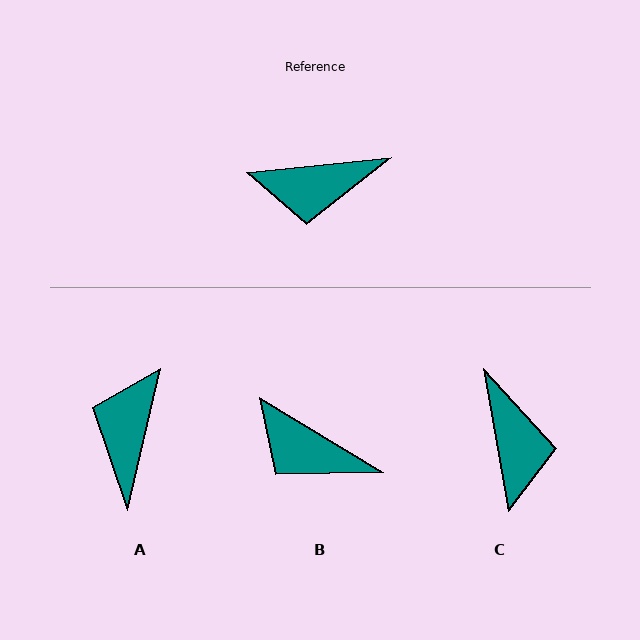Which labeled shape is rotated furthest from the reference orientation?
A, about 109 degrees away.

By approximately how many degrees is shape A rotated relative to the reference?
Approximately 109 degrees clockwise.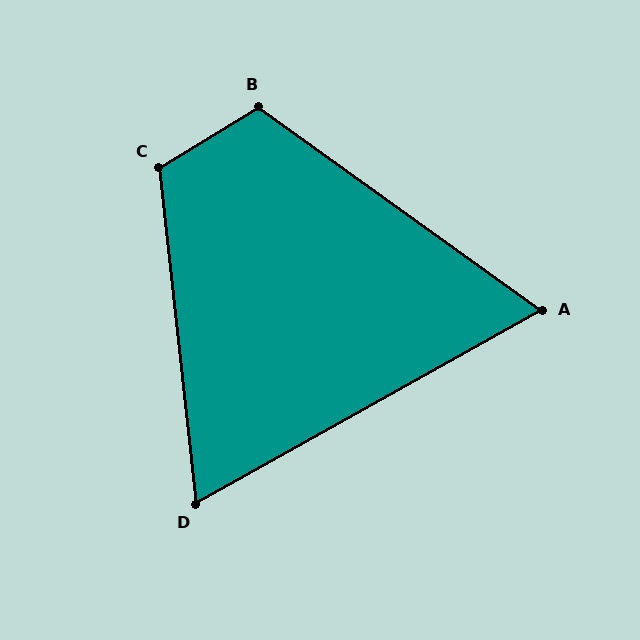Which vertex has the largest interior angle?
C, at approximately 115 degrees.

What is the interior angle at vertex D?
Approximately 67 degrees (acute).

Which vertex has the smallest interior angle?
A, at approximately 65 degrees.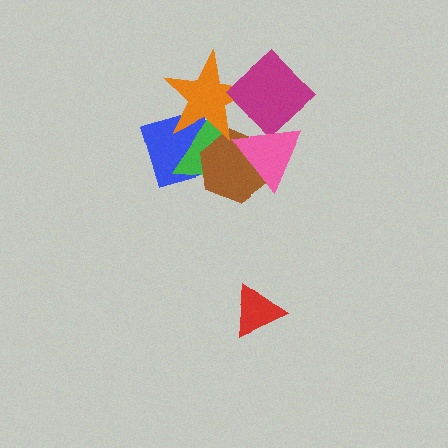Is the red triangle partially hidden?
No, no other shape covers it.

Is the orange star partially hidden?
Yes, it is partially covered by another shape.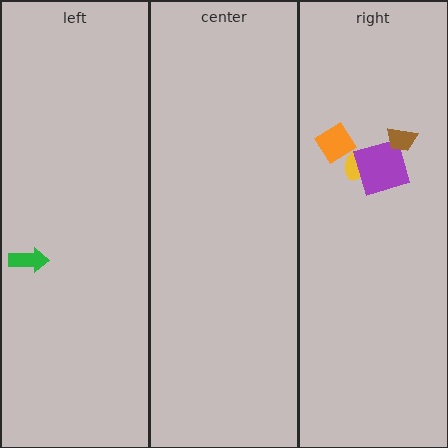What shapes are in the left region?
The green arrow.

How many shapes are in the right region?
4.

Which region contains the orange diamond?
The right region.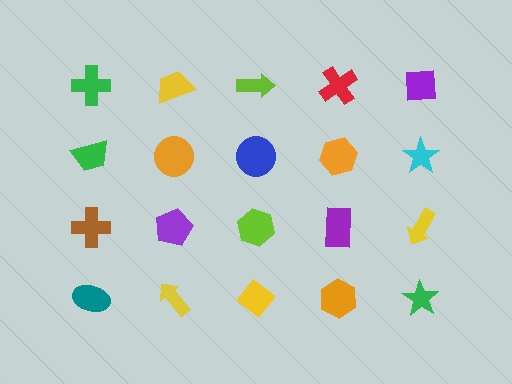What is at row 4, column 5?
A green star.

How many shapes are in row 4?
5 shapes.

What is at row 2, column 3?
A blue circle.